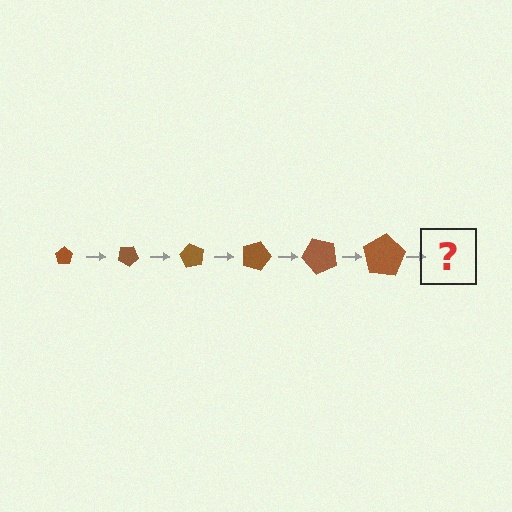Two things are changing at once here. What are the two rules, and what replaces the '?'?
The two rules are that the pentagon grows larger each step and it rotates 30 degrees each step. The '?' should be a pentagon, larger than the previous one and rotated 180 degrees from the start.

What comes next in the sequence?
The next element should be a pentagon, larger than the previous one and rotated 180 degrees from the start.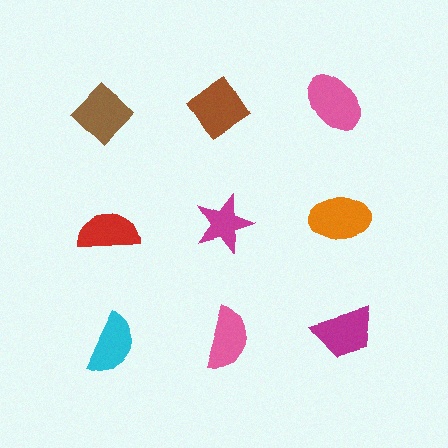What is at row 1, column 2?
A brown diamond.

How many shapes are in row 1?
3 shapes.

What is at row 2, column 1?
A red semicircle.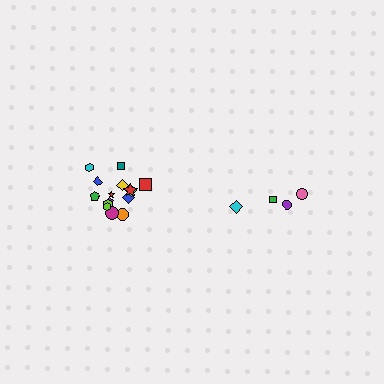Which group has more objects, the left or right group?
The left group.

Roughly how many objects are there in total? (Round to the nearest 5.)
Roughly 20 objects in total.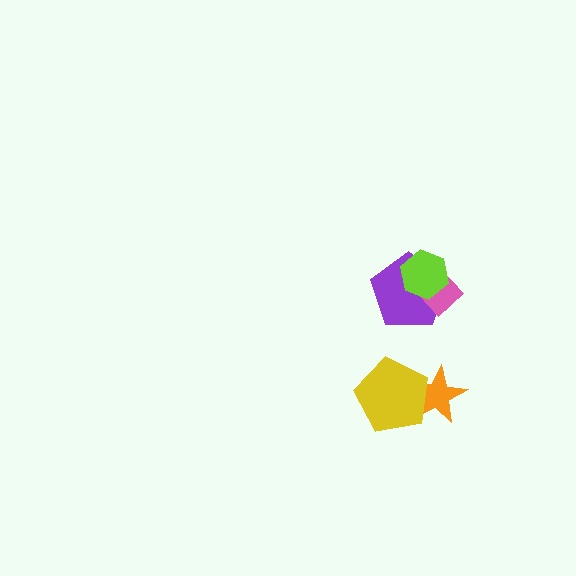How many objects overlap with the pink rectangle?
2 objects overlap with the pink rectangle.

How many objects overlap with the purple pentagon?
2 objects overlap with the purple pentagon.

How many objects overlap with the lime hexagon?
2 objects overlap with the lime hexagon.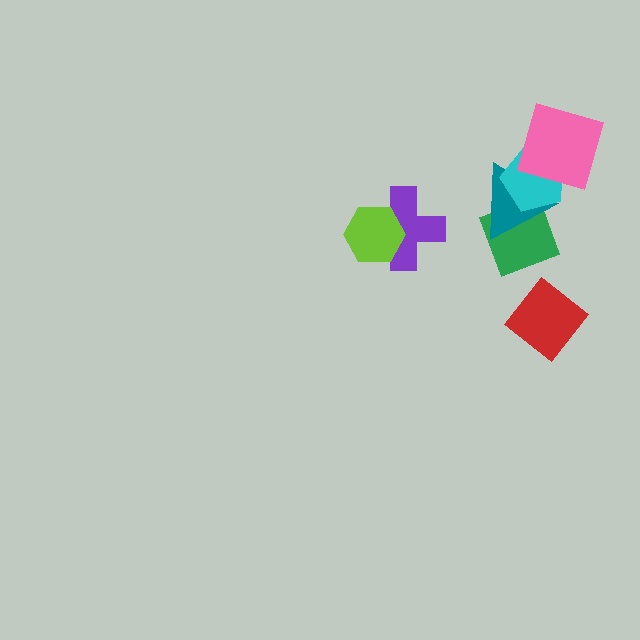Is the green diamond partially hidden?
Yes, it is partially covered by another shape.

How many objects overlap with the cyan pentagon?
3 objects overlap with the cyan pentagon.